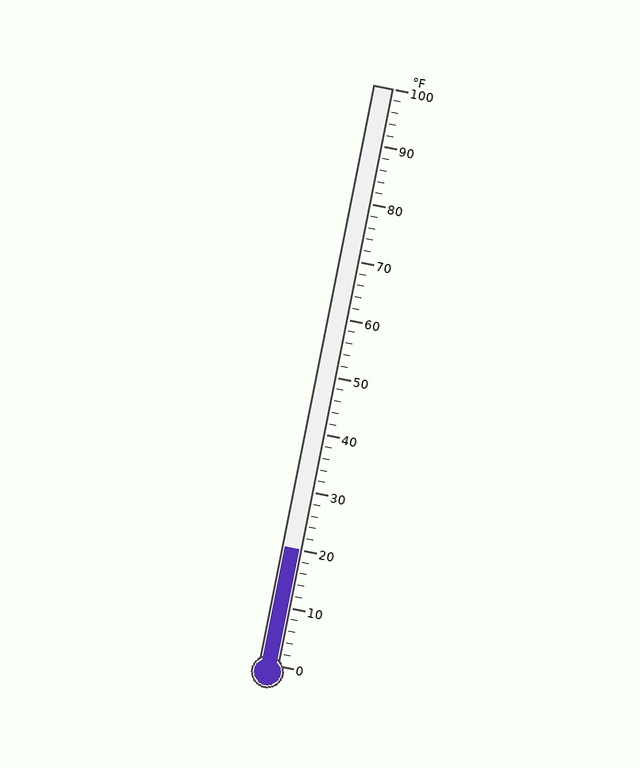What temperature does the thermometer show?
The thermometer shows approximately 20°F.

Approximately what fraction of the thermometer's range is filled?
The thermometer is filled to approximately 20% of its range.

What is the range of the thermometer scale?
The thermometer scale ranges from 0°F to 100°F.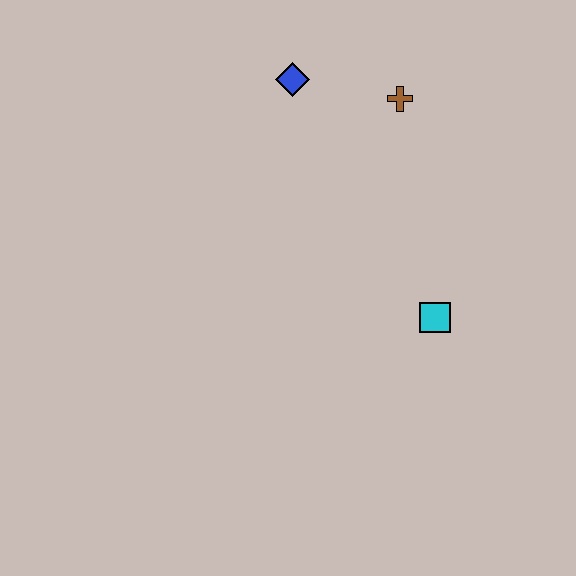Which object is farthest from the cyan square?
The blue diamond is farthest from the cyan square.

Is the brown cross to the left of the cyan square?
Yes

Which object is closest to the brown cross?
The blue diamond is closest to the brown cross.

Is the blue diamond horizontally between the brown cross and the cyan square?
No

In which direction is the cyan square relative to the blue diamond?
The cyan square is below the blue diamond.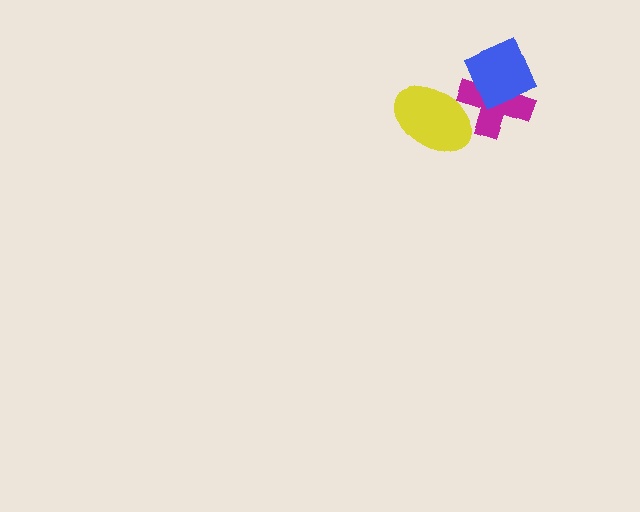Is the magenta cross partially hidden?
Yes, it is partially covered by another shape.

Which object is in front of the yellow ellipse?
The magenta cross is in front of the yellow ellipse.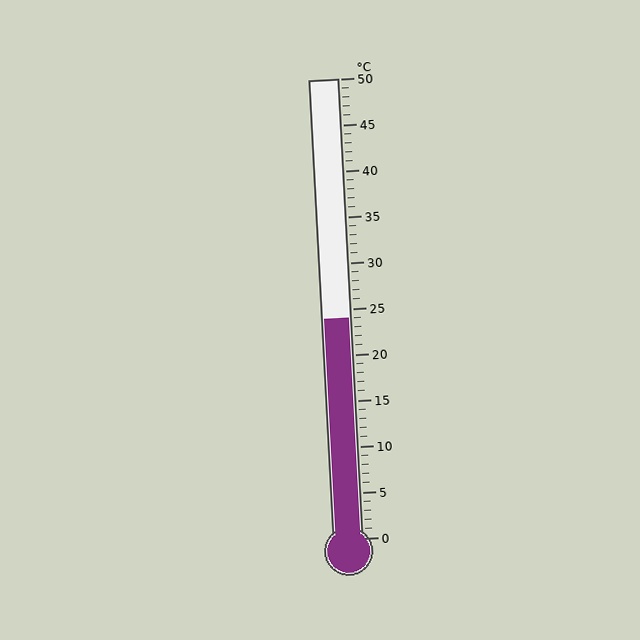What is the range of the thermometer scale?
The thermometer scale ranges from 0°C to 50°C.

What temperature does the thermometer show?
The thermometer shows approximately 24°C.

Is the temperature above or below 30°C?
The temperature is below 30°C.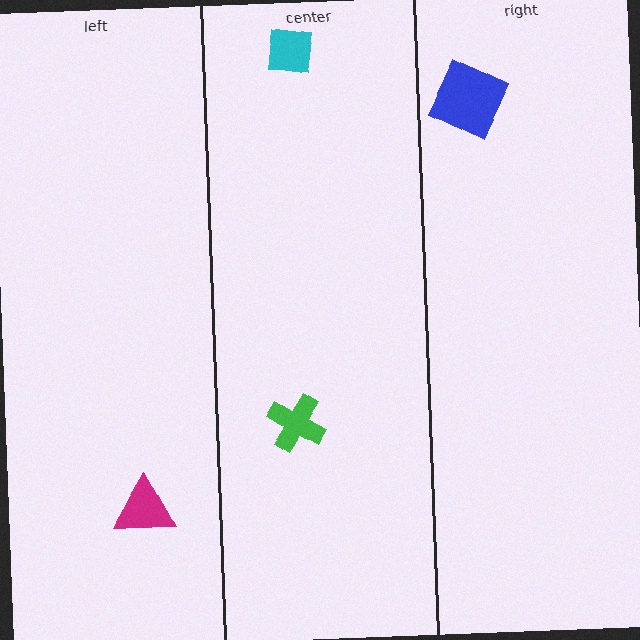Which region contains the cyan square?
The center region.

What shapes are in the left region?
The magenta triangle.